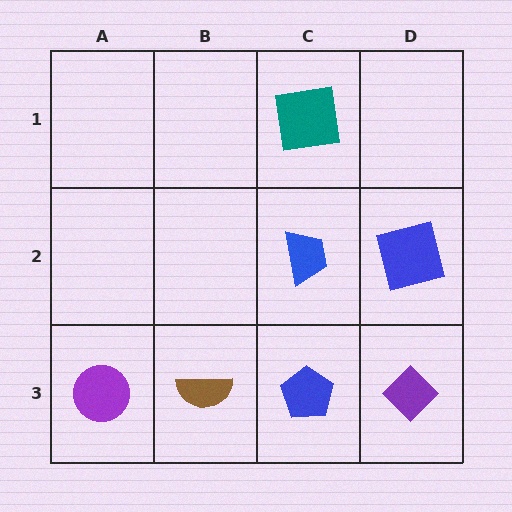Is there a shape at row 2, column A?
No, that cell is empty.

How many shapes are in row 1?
1 shape.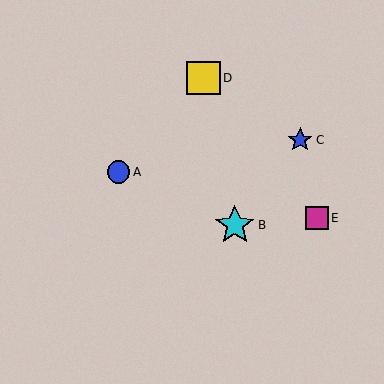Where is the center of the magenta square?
The center of the magenta square is at (317, 218).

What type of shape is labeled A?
Shape A is a blue circle.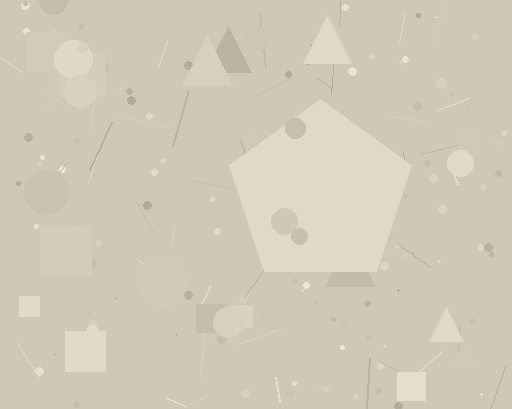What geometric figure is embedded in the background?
A pentagon is embedded in the background.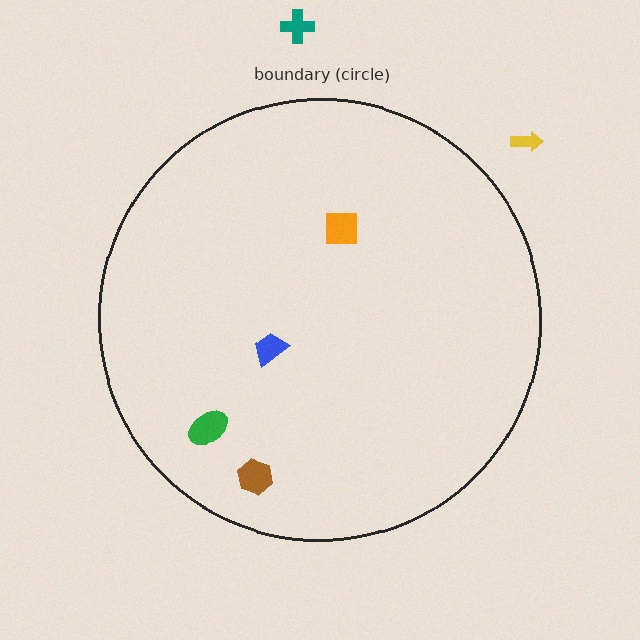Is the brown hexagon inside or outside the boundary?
Inside.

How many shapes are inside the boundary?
4 inside, 2 outside.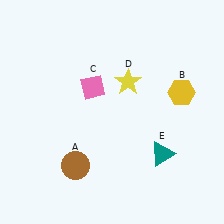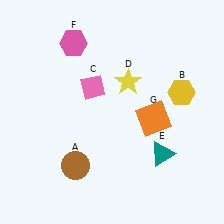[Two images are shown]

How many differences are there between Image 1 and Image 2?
There are 2 differences between the two images.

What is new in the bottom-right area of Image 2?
An orange square (G) was added in the bottom-right area of Image 2.